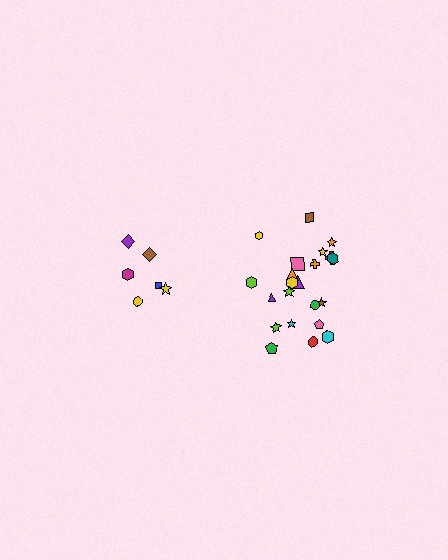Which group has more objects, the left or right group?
The right group.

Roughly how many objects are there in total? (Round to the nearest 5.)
Roughly 30 objects in total.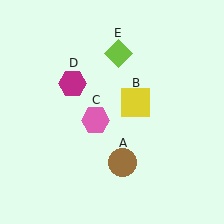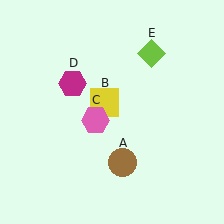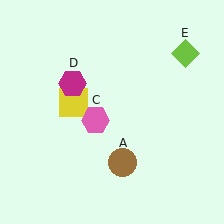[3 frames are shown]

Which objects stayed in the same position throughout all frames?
Brown circle (object A) and pink hexagon (object C) and magenta hexagon (object D) remained stationary.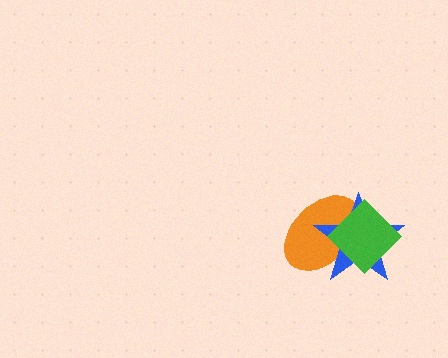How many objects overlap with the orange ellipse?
2 objects overlap with the orange ellipse.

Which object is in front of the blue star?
The green diamond is in front of the blue star.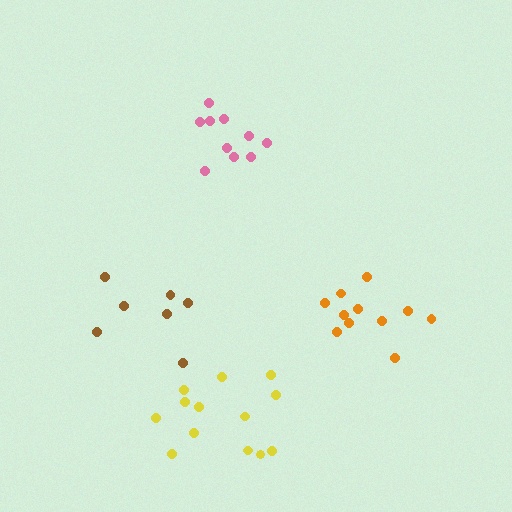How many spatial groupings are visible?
There are 4 spatial groupings.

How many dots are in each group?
Group 1: 7 dots, Group 2: 11 dots, Group 3: 10 dots, Group 4: 13 dots (41 total).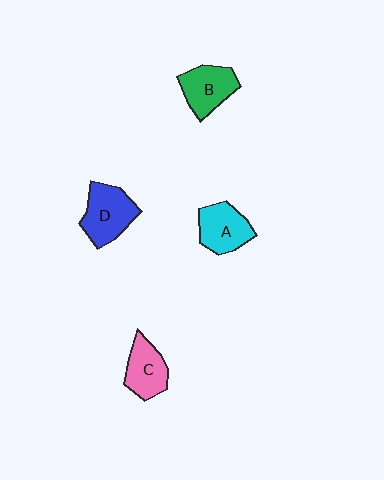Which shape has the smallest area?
Shape C (pink).